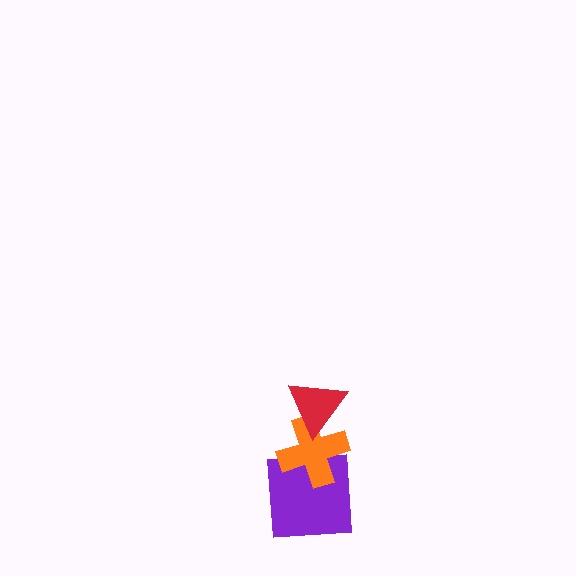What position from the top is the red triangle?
The red triangle is 1st from the top.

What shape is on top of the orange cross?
The red triangle is on top of the orange cross.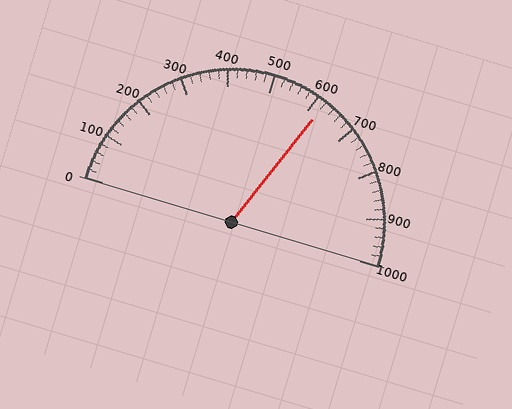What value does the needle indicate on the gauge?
The needle indicates approximately 620.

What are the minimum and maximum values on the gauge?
The gauge ranges from 0 to 1000.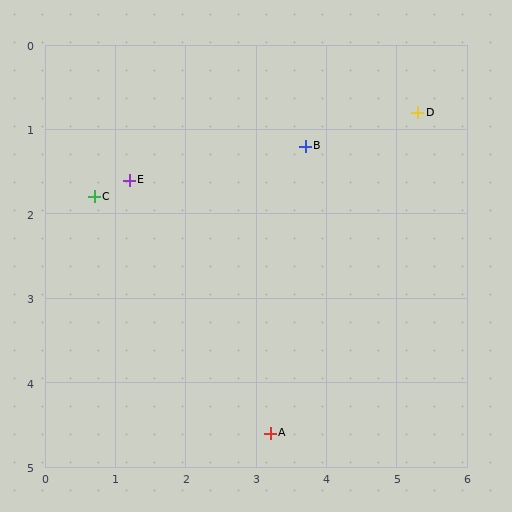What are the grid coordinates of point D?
Point D is at approximately (5.3, 0.8).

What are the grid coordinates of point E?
Point E is at approximately (1.2, 1.6).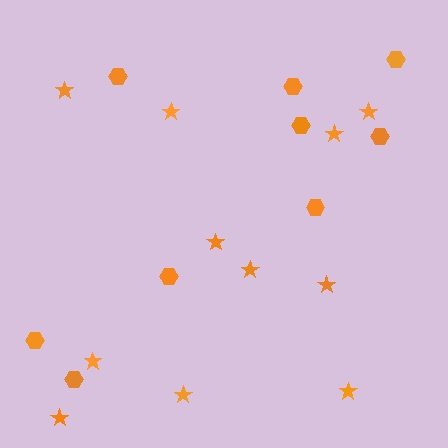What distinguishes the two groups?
There are 2 groups: one group of stars (11) and one group of hexagons (9).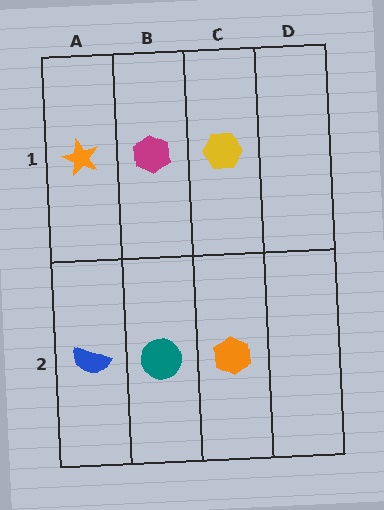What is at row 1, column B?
A magenta hexagon.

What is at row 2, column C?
An orange hexagon.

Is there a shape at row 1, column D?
No, that cell is empty.